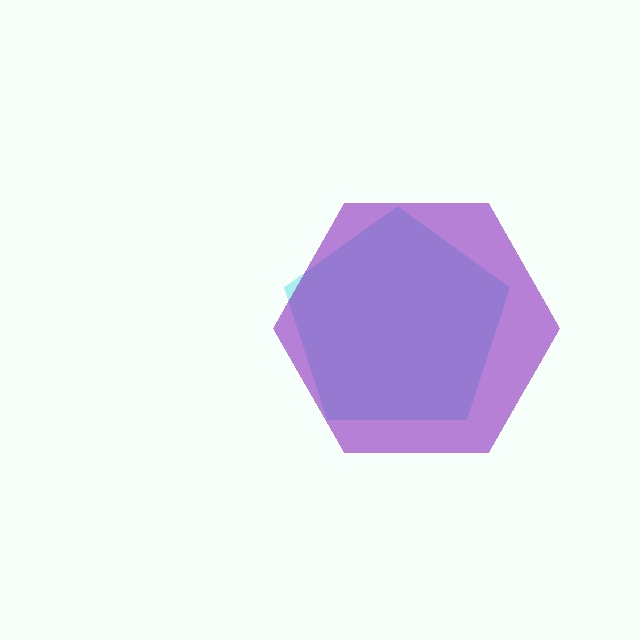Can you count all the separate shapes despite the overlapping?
Yes, there are 2 separate shapes.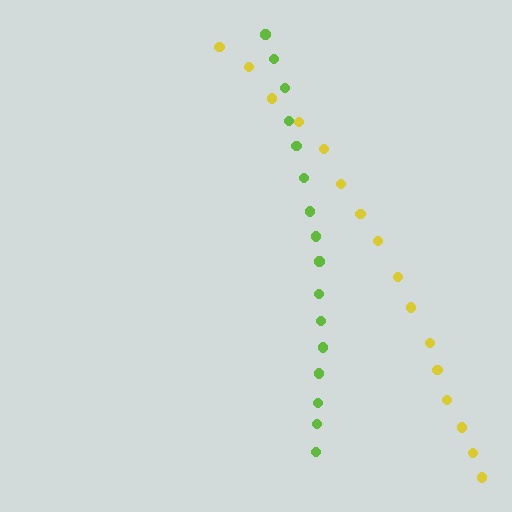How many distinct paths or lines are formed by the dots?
There are 2 distinct paths.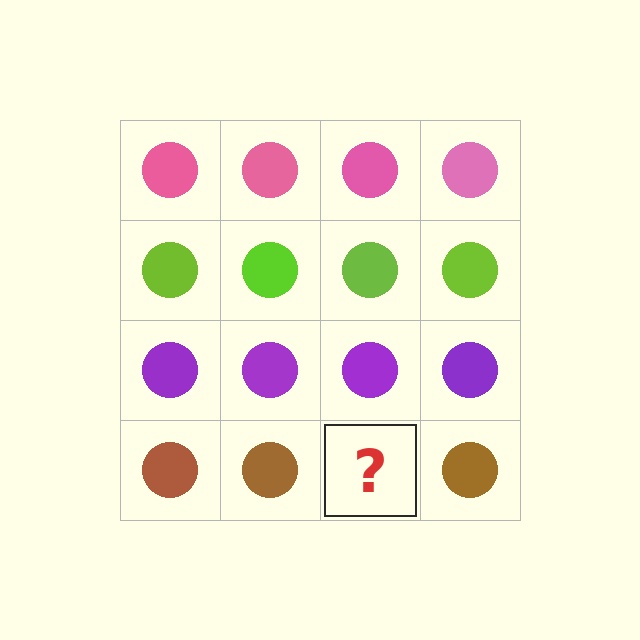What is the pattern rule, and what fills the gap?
The rule is that each row has a consistent color. The gap should be filled with a brown circle.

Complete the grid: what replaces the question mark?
The question mark should be replaced with a brown circle.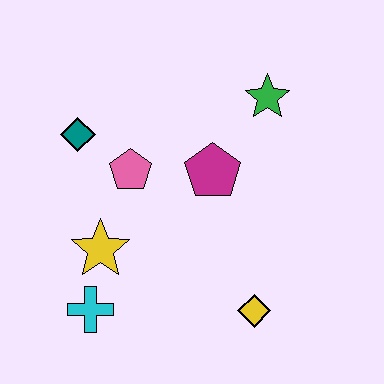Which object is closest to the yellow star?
The cyan cross is closest to the yellow star.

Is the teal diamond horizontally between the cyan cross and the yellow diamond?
No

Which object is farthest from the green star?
The cyan cross is farthest from the green star.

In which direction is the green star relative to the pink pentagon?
The green star is to the right of the pink pentagon.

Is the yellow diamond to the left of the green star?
Yes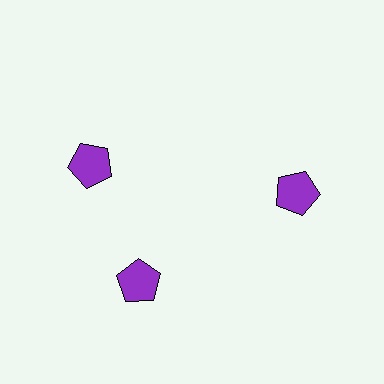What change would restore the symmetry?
The symmetry would be restored by rotating it back into even spacing with its neighbors so that all 3 pentagons sit at equal angles and equal distance from the center.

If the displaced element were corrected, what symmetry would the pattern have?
It would have 3-fold rotational symmetry — the pattern would map onto itself every 120 degrees.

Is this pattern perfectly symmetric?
No. The 3 purple pentagons are arranged in a ring, but one element near the 11 o'clock position is rotated out of alignment along the ring, breaking the 3-fold rotational symmetry.